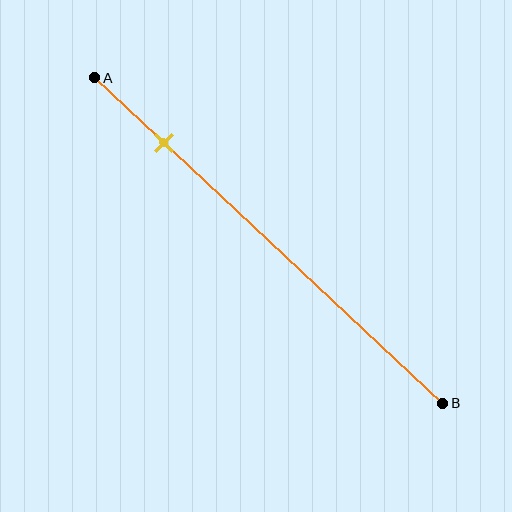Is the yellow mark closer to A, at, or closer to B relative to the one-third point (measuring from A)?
The yellow mark is closer to point A than the one-third point of segment AB.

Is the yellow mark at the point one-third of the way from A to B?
No, the mark is at about 20% from A, not at the 33% one-third point.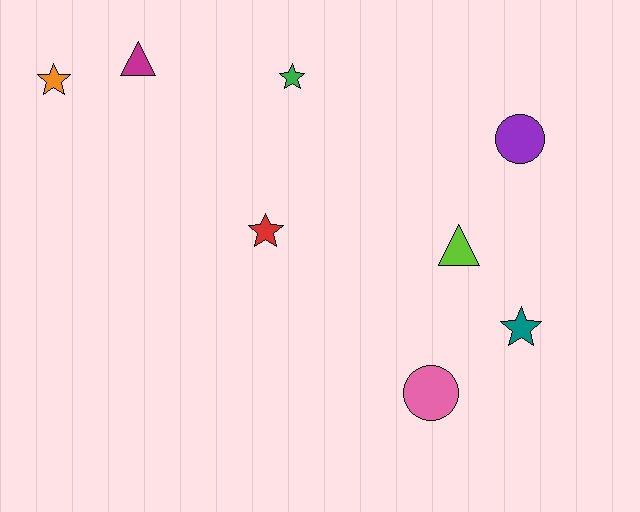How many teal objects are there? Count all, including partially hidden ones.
There is 1 teal object.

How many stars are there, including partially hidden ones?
There are 4 stars.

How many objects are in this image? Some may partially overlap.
There are 8 objects.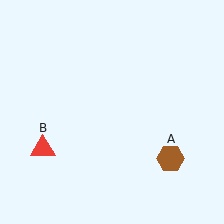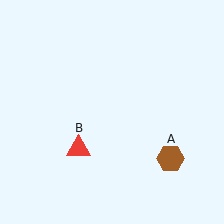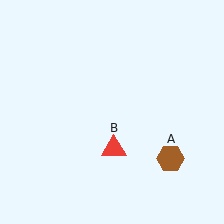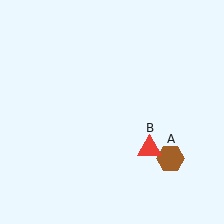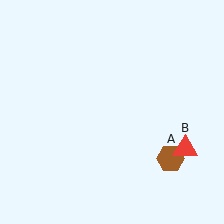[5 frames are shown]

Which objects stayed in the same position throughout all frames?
Brown hexagon (object A) remained stationary.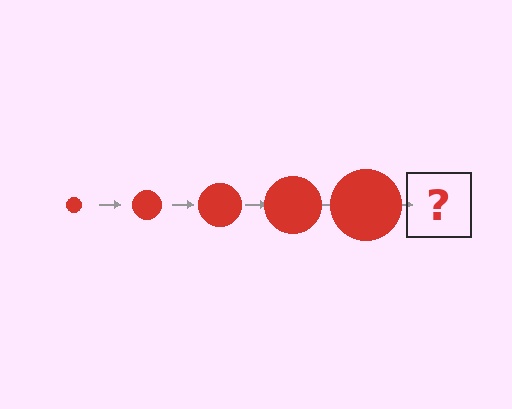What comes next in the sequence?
The next element should be a red circle, larger than the previous one.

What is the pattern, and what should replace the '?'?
The pattern is that the circle gets progressively larger each step. The '?' should be a red circle, larger than the previous one.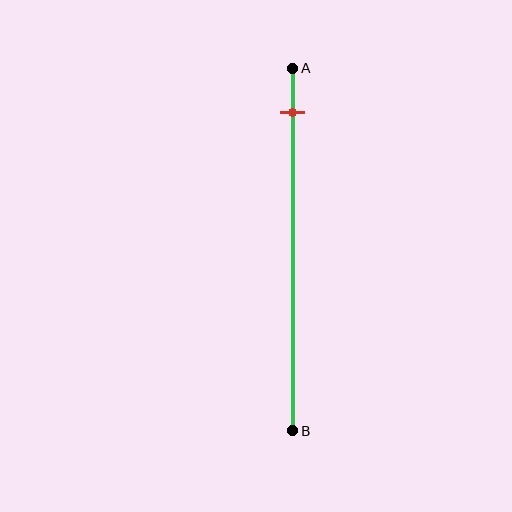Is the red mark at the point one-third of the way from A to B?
No, the mark is at about 10% from A, not at the 33% one-third point.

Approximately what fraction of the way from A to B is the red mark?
The red mark is approximately 10% of the way from A to B.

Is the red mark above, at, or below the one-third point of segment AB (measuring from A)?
The red mark is above the one-third point of segment AB.